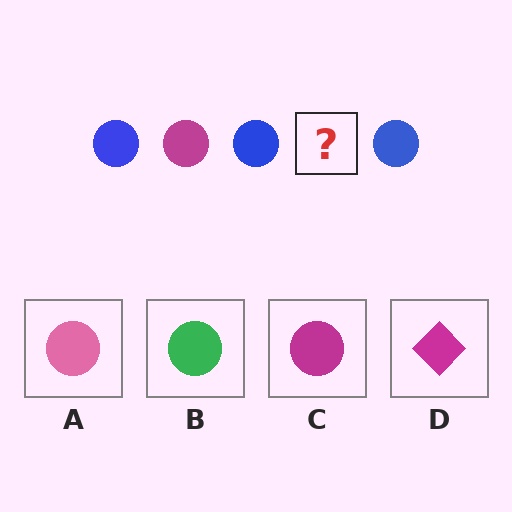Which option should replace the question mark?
Option C.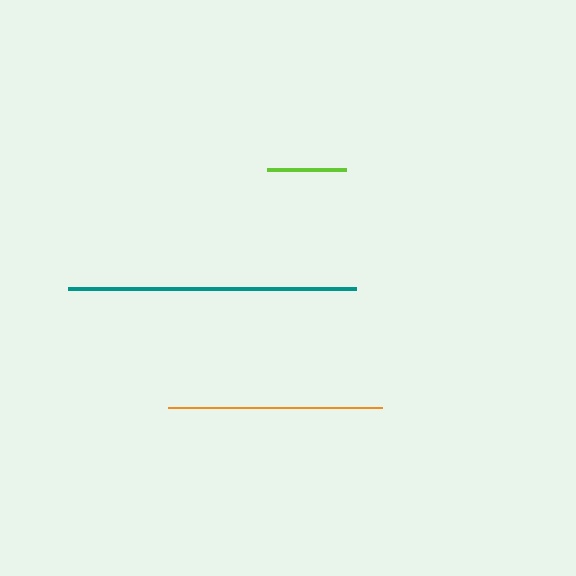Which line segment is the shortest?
The lime line is the shortest at approximately 79 pixels.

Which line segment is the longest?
The teal line is the longest at approximately 288 pixels.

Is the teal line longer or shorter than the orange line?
The teal line is longer than the orange line.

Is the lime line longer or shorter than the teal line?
The teal line is longer than the lime line.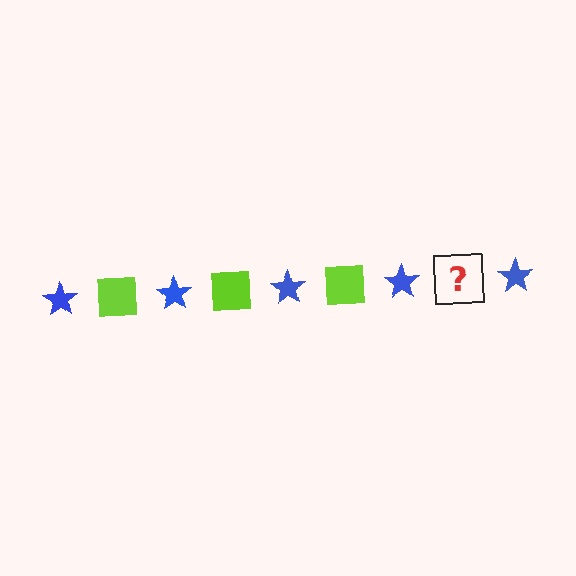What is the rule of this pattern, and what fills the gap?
The rule is that the pattern alternates between blue star and lime square. The gap should be filled with a lime square.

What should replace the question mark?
The question mark should be replaced with a lime square.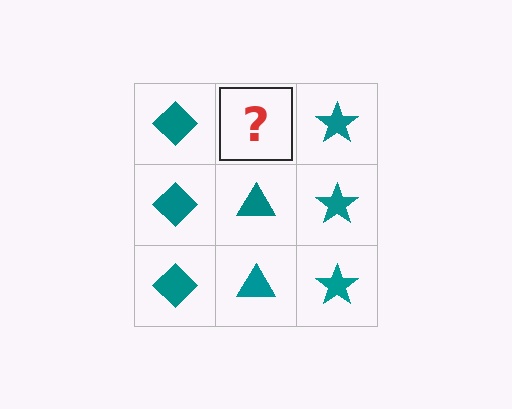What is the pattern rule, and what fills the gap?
The rule is that each column has a consistent shape. The gap should be filled with a teal triangle.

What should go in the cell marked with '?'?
The missing cell should contain a teal triangle.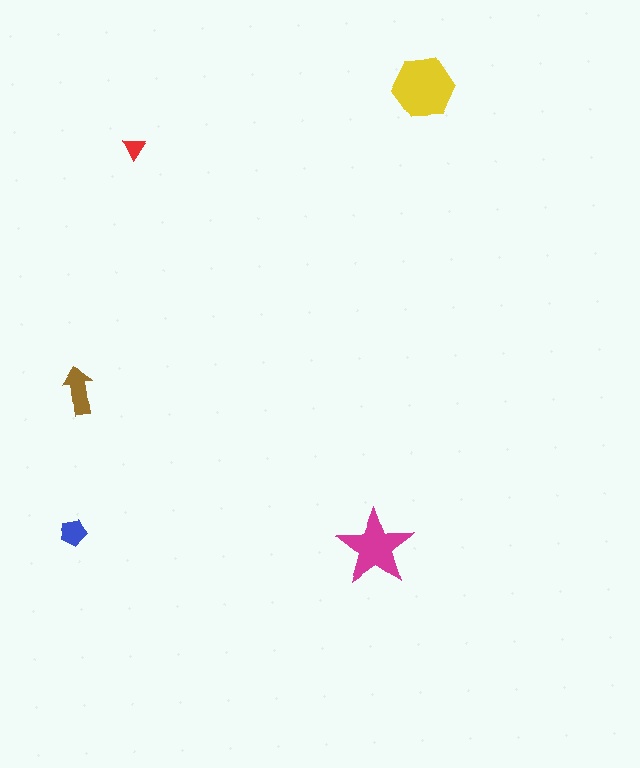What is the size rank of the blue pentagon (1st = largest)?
4th.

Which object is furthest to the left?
The blue pentagon is leftmost.